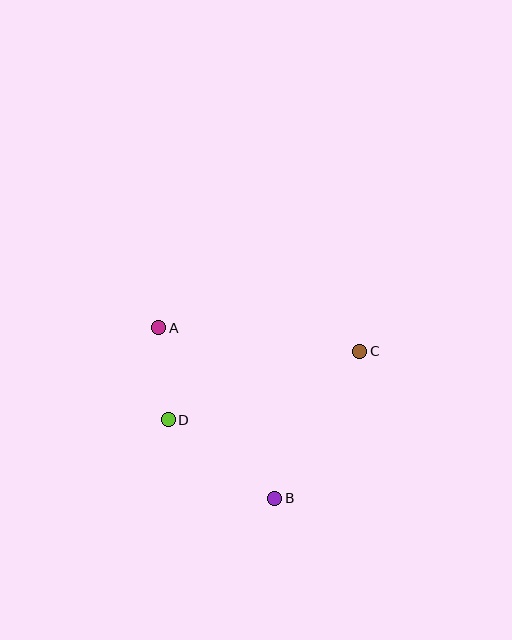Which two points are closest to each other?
Points A and D are closest to each other.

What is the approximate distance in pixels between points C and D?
The distance between C and D is approximately 203 pixels.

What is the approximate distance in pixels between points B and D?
The distance between B and D is approximately 132 pixels.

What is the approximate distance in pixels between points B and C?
The distance between B and C is approximately 170 pixels.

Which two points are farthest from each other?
Points A and B are farthest from each other.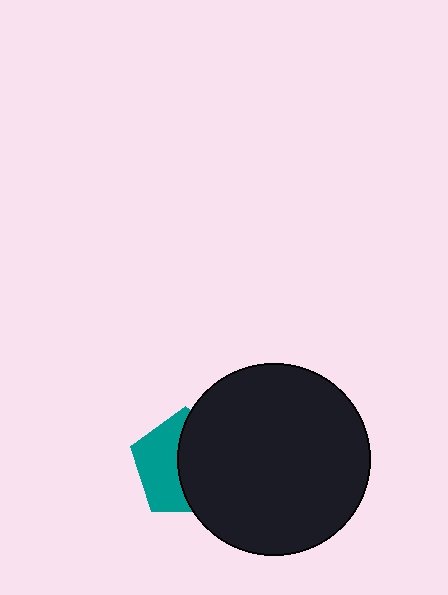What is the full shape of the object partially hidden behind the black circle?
The partially hidden object is a teal pentagon.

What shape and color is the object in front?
The object in front is a black circle.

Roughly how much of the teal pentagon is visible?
About half of it is visible (roughly 45%).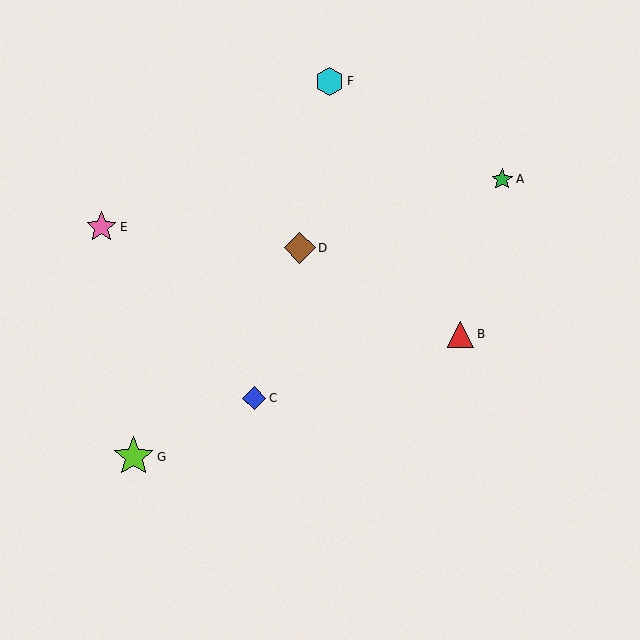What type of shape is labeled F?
Shape F is a cyan hexagon.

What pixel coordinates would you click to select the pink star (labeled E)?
Click at (101, 227) to select the pink star E.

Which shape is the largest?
The lime star (labeled G) is the largest.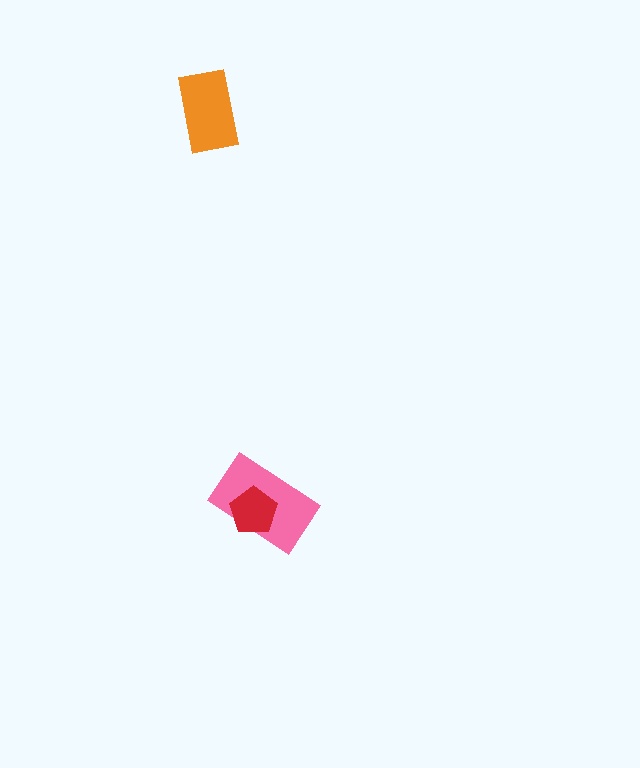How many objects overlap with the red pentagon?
1 object overlaps with the red pentagon.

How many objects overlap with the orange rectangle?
0 objects overlap with the orange rectangle.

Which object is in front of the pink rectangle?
The red pentagon is in front of the pink rectangle.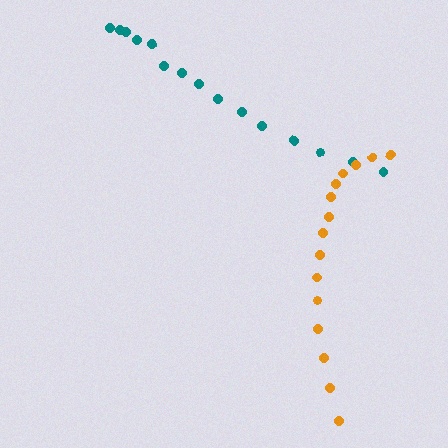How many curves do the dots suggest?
There are 2 distinct paths.